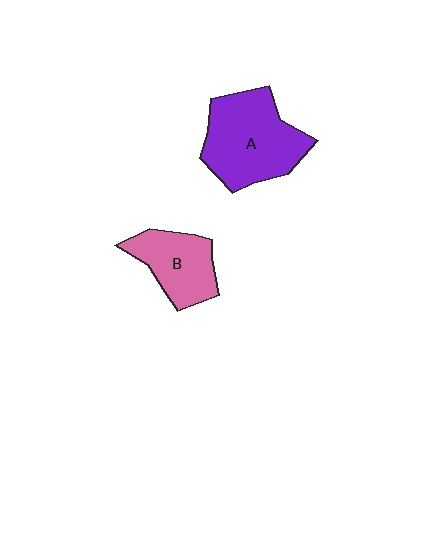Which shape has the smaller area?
Shape B (pink).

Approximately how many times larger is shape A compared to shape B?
Approximately 1.6 times.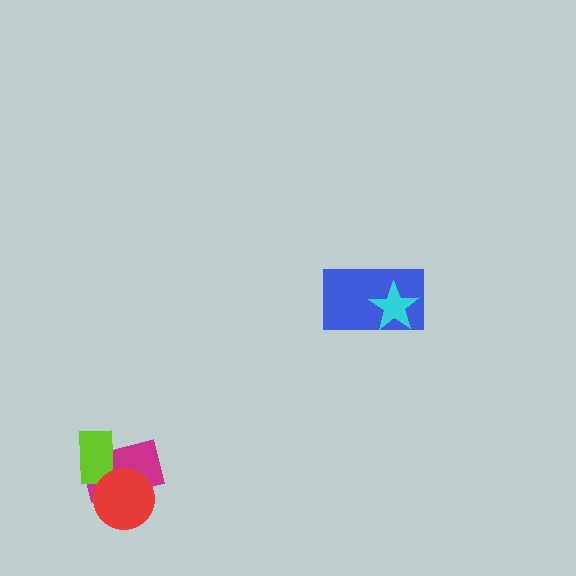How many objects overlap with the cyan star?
1 object overlaps with the cyan star.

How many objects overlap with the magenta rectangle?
2 objects overlap with the magenta rectangle.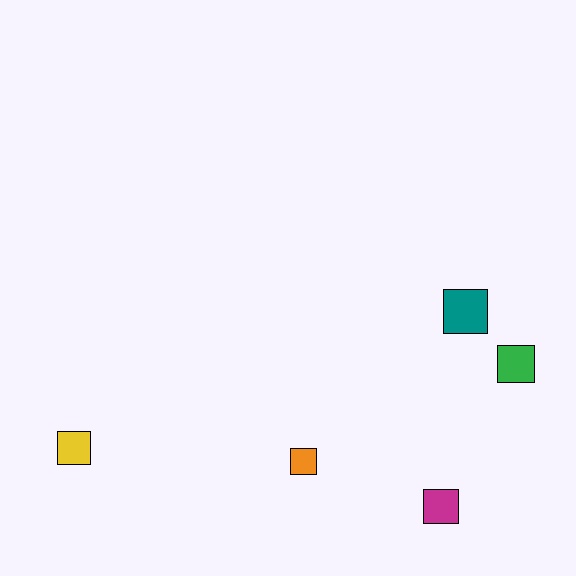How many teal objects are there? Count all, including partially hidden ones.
There is 1 teal object.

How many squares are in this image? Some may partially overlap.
There are 5 squares.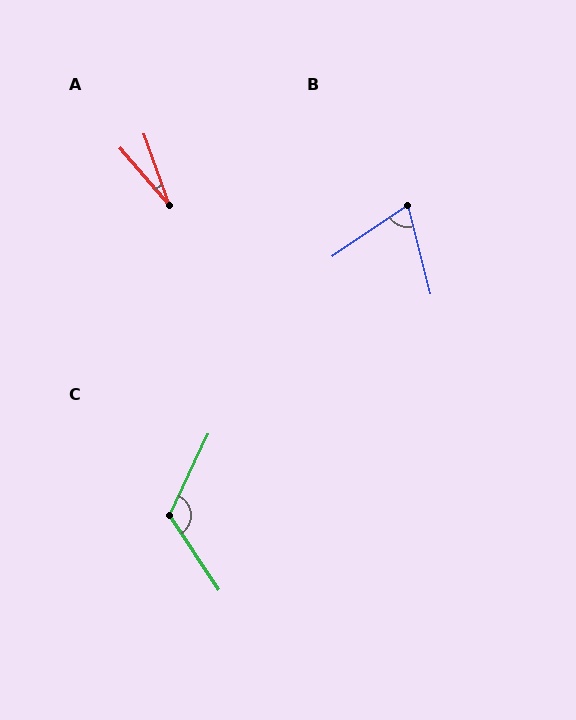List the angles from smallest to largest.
A (21°), B (70°), C (121°).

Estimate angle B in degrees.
Approximately 70 degrees.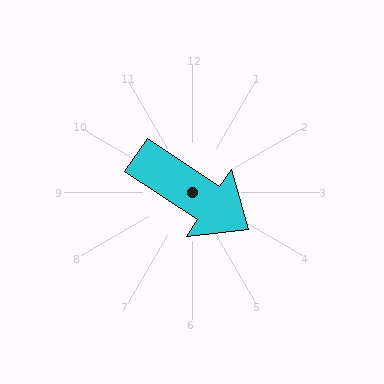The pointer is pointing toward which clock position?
Roughly 4 o'clock.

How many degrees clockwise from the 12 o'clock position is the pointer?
Approximately 124 degrees.